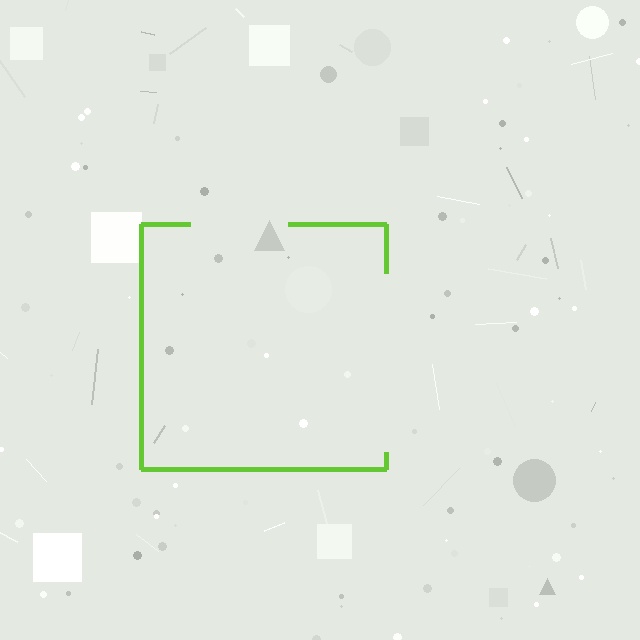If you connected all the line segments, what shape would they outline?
They would outline a square.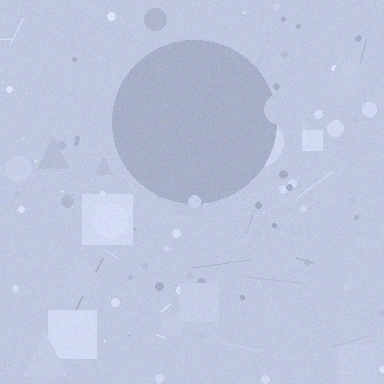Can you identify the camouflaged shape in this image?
The camouflaged shape is a circle.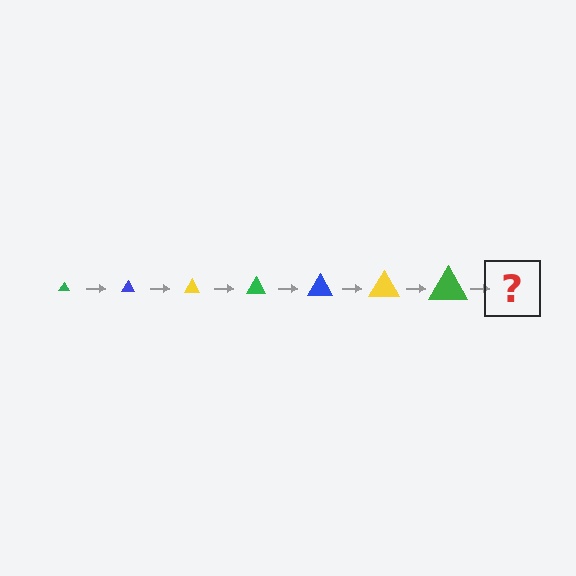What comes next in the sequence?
The next element should be a blue triangle, larger than the previous one.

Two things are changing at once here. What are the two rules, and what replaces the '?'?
The two rules are that the triangle grows larger each step and the color cycles through green, blue, and yellow. The '?' should be a blue triangle, larger than the previous one.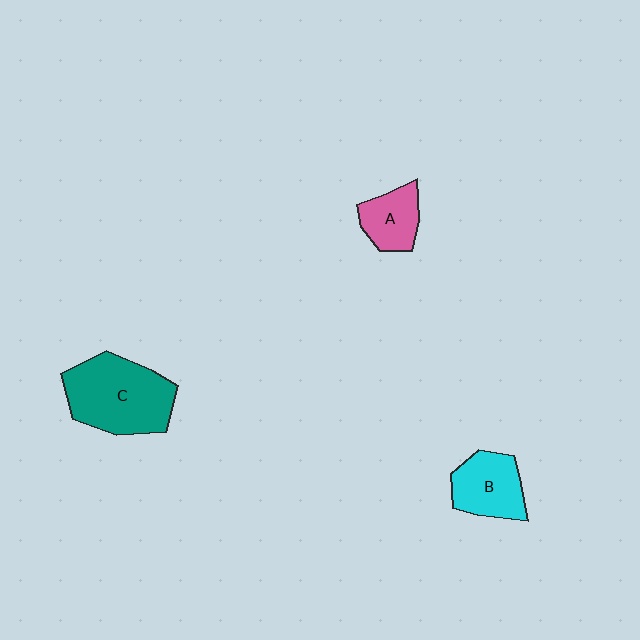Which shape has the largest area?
Shape C (teal).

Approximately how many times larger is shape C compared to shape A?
Approximately 2.2 times.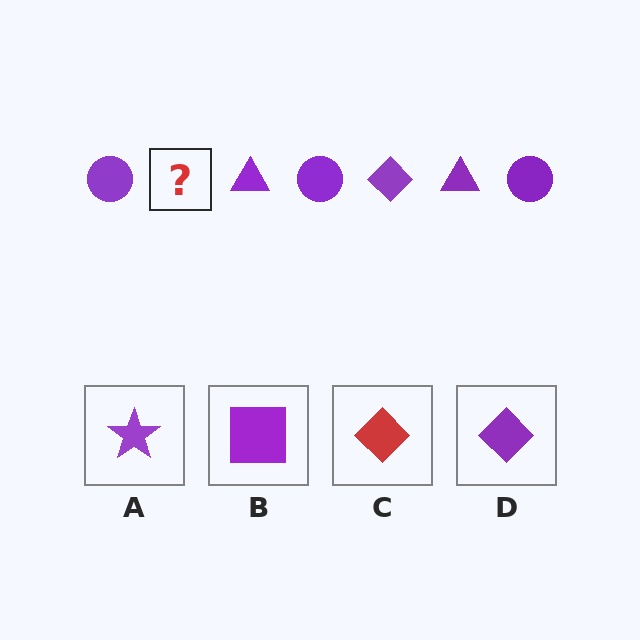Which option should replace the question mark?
Option D.